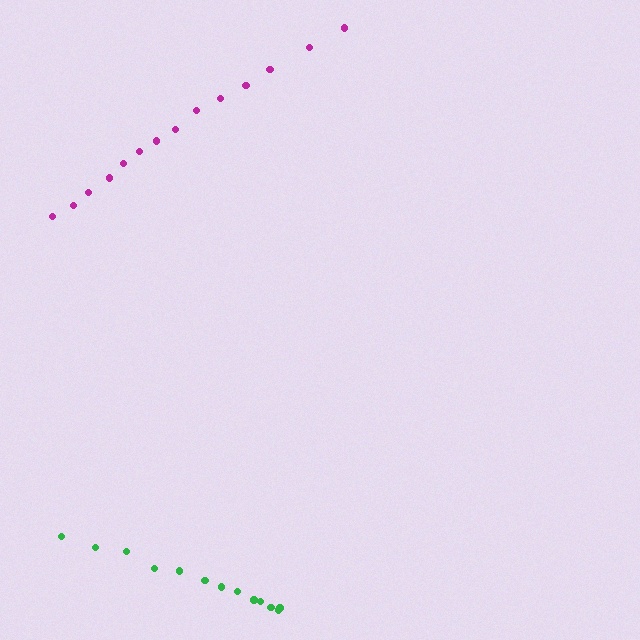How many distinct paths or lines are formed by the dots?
There are 2 distinct paths.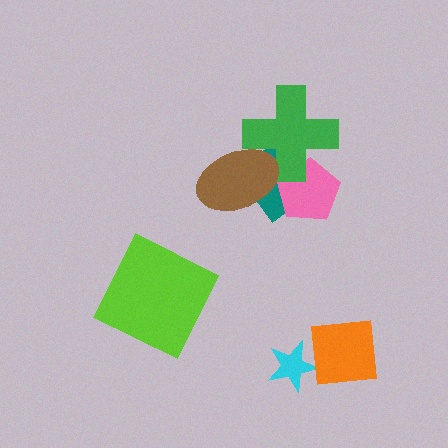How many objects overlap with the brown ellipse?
2 objects overlap with the brown ellipse.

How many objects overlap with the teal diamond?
3 objects overlap with the teal diamond.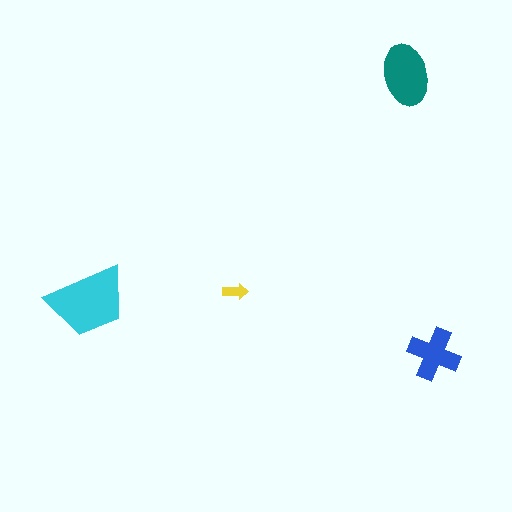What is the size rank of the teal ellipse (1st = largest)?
2nd.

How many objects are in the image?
There are 4 objects in the image.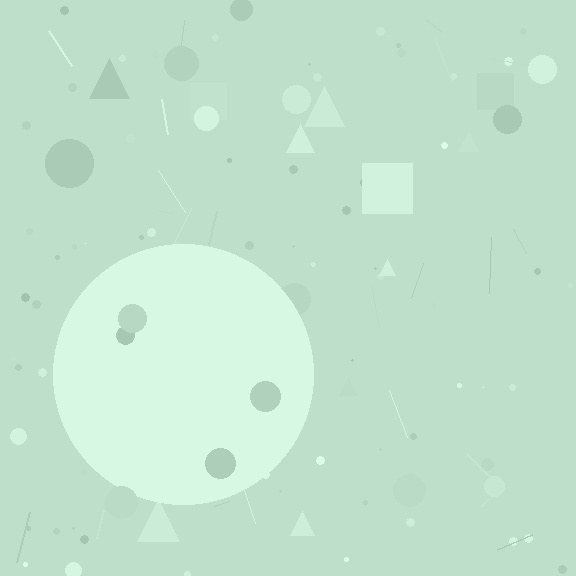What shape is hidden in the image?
A circle is hidden in the image.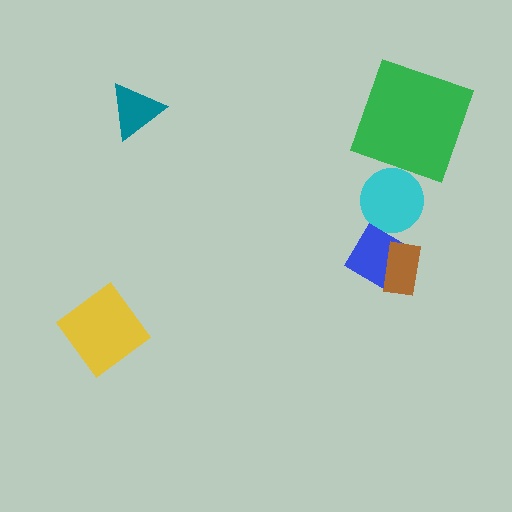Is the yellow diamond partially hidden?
No, no other shape covers it.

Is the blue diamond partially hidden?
Yes, it is partially covered by another shape.